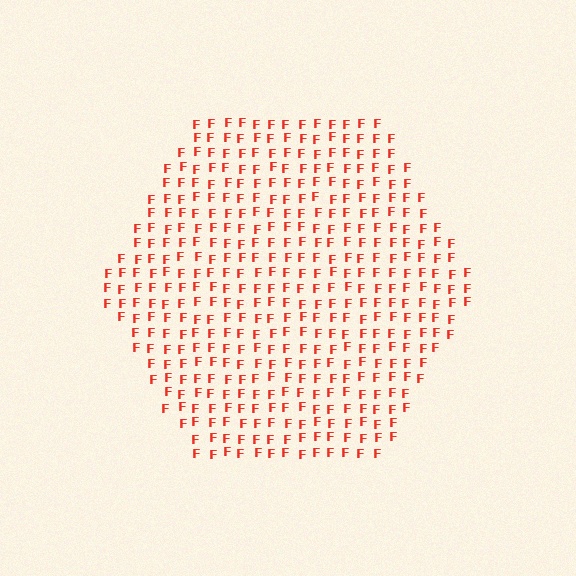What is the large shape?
The large shape is a hexagon.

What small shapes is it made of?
It is made of small letter F's.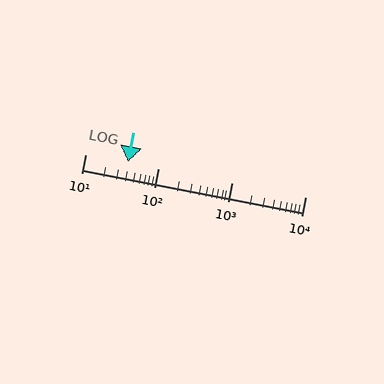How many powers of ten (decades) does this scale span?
The scale spans 3 decades, from 10 to 10000.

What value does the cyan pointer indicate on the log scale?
The pointer indicates approximately 38.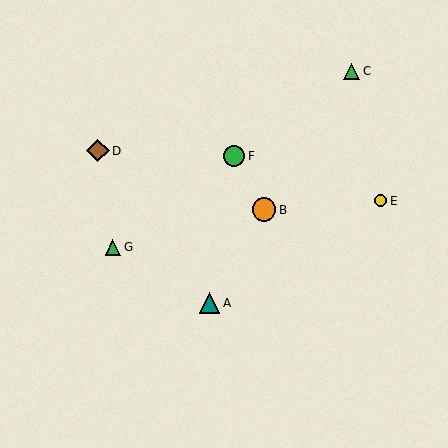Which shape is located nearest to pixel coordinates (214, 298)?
The teal triangle (labeled A) at (209, 303) is nearest to that location.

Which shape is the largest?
The orange circle (labeled B) is the largest.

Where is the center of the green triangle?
The center of the green triangle is at (352, 71).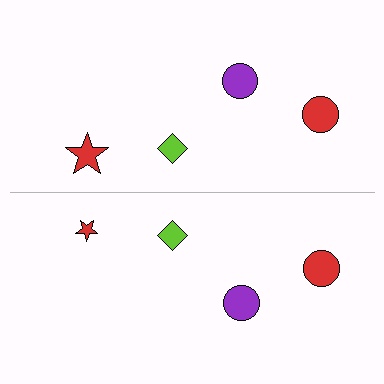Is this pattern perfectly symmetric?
No, the pattern is not perfectly symmetric. The red star on the bottom side has a different size than its mirror counterpart.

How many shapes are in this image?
There are 8 shapes in this image.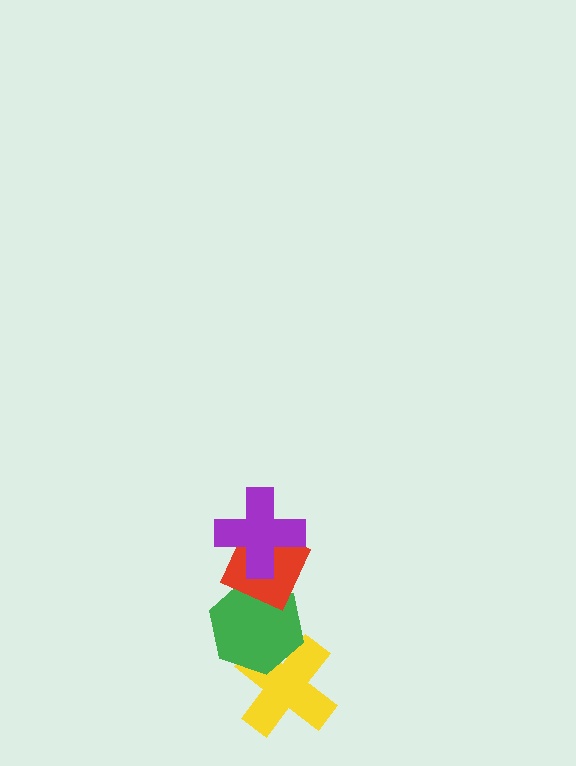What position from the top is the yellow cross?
The yellow cross is 4th from the top.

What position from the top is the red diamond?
The red diamond is 2nd from the top.